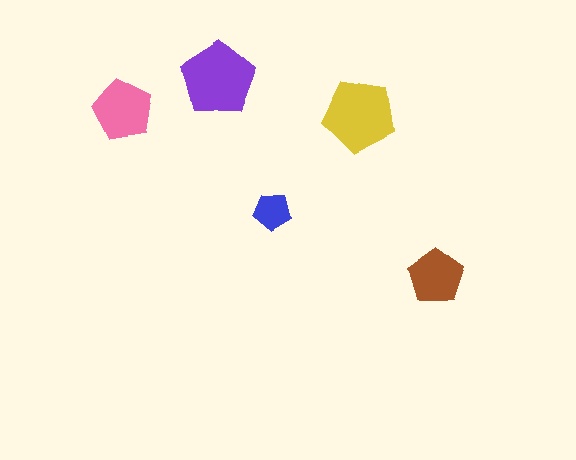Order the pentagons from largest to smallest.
the purple one, the yellow one, the pink one, the brown one, the blue one.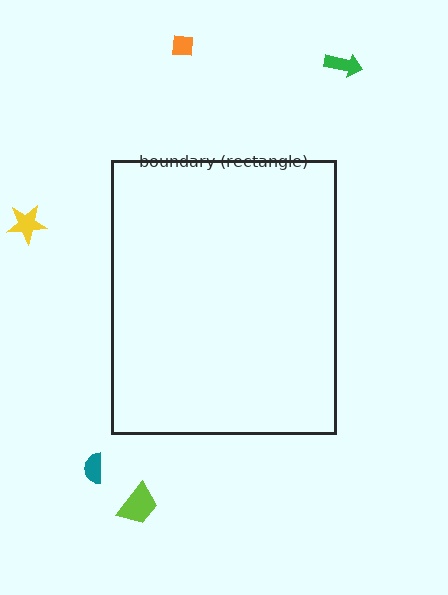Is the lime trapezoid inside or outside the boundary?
Outside.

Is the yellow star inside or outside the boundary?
Outside.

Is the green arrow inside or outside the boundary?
Outside.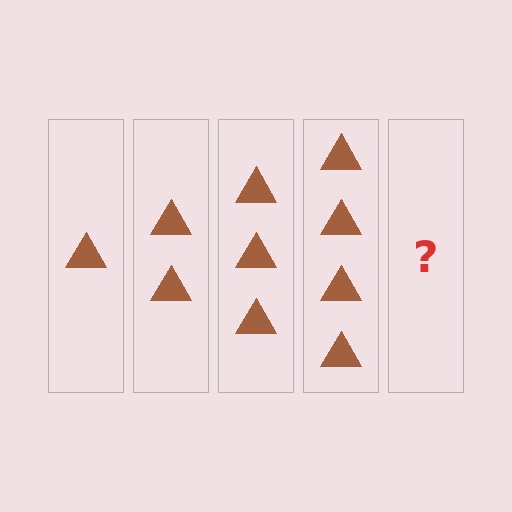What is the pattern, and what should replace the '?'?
The pattern is that each step adds one more triangle. The '?' should be 5 triangles.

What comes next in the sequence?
The next element should be 5 triangles.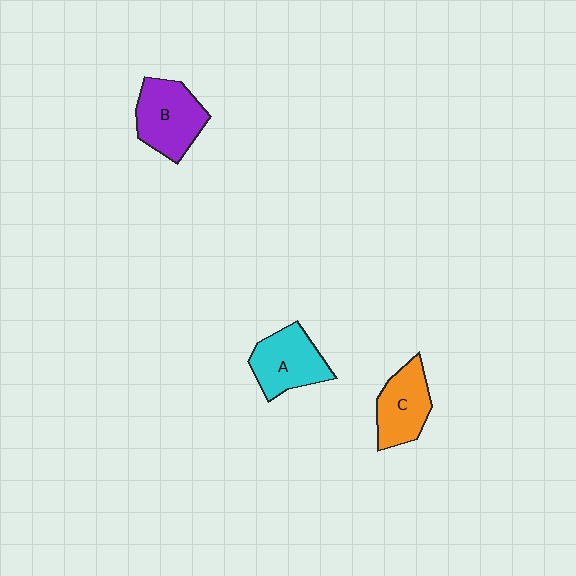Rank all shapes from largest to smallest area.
From largest to smallest: B (purple), A (cyan), C (orange).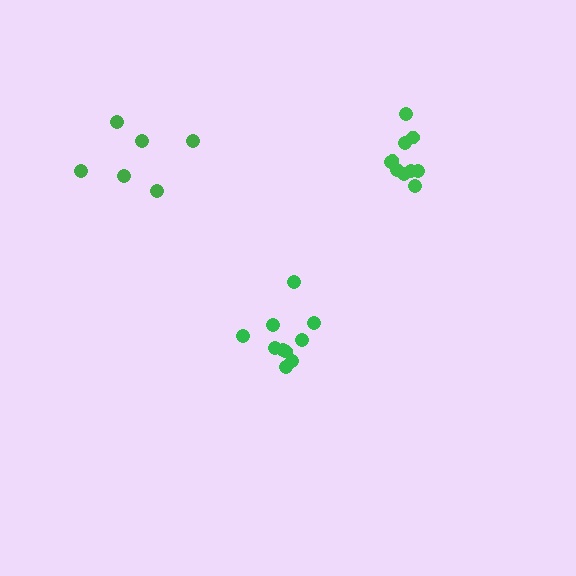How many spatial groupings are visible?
There are 3 spatial groupings.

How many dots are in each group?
Group 1: 10 dots, Group 2: 6 dots, Group 3: 10 dots (26 total).